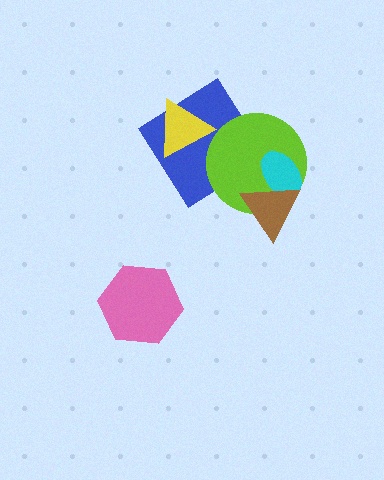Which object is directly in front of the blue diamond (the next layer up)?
The lime circle is directly in front of the blue diamond.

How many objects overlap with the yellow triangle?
1 object overlaps with the yellow triangle.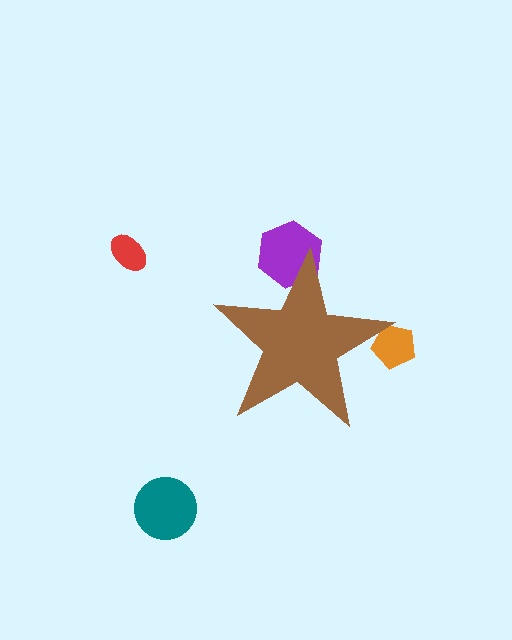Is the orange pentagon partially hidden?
Yes, the orange pentagon is partially hidden behind the brown star.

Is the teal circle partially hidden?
No, the teal circle is fully visible.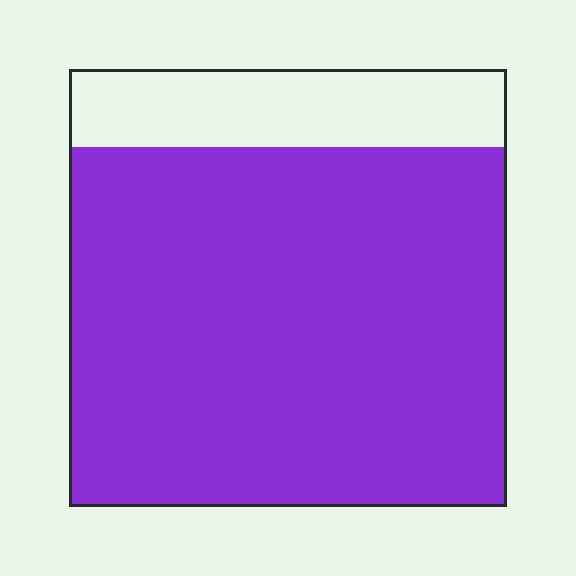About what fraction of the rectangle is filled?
About five sixths (5/6).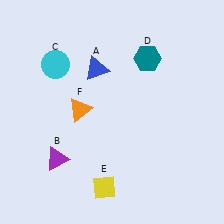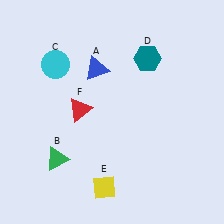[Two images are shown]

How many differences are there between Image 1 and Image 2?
There are 2 differences between the two images.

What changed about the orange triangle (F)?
In Image 1, F is orange. In Image 2, it changed to red.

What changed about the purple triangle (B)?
In Image 1, B is purple. In Image 2, it changed to green.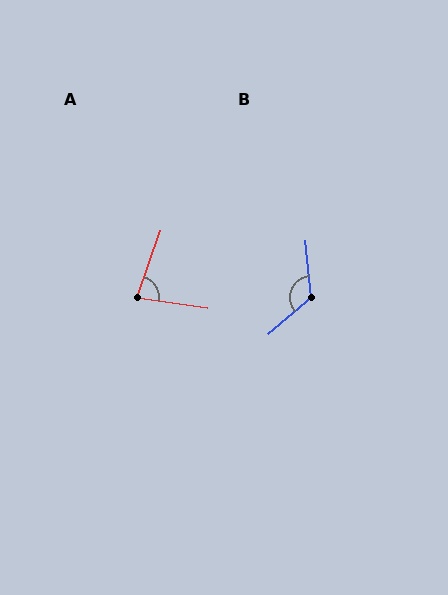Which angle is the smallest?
A, at approximately 79 degrees.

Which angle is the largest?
B, at approximately 125 degrees.